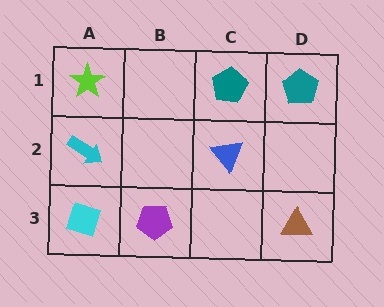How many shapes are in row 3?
3 shapes.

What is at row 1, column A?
A lime star.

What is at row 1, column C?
A teal pentagon.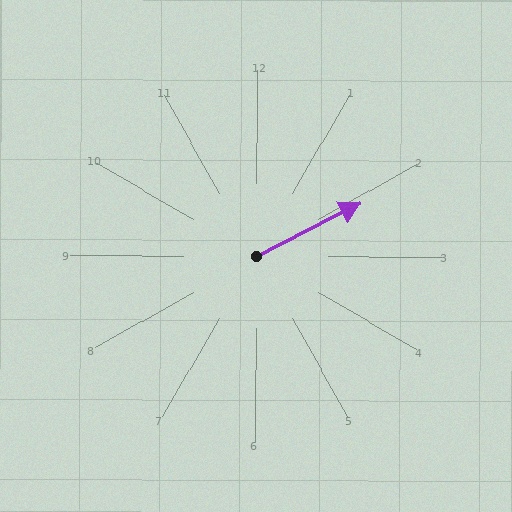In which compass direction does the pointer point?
Northeast.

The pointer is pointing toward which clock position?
Roughly 2 o'clock.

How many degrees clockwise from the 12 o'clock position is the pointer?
Approximately 63 degrees.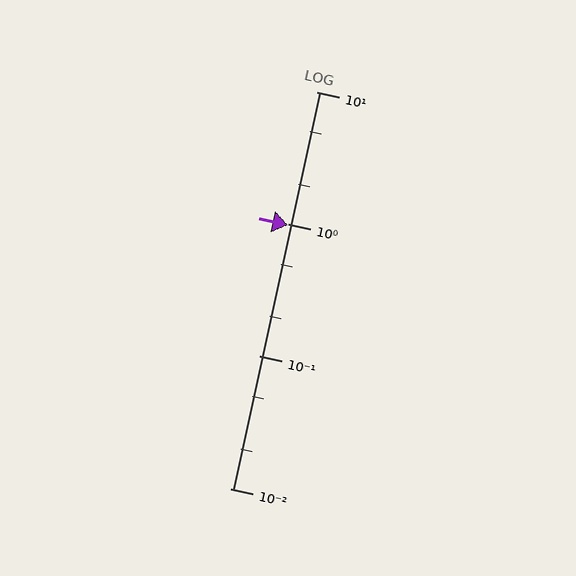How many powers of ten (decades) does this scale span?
The scale spans 3 decades, from 0.01 to 10.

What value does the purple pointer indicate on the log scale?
The pointer indicates approximately 0.98.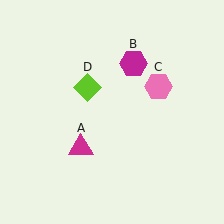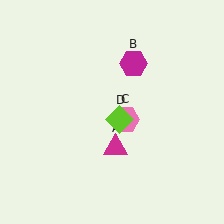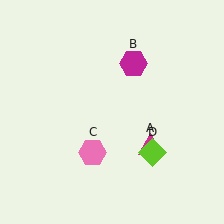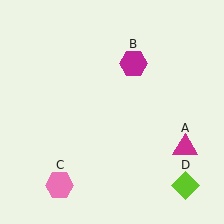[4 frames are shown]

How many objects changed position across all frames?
3 objects changed position: magenta triangle (object A), pink hexagon (object C), lime diamond (object D).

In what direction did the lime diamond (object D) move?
The lime diamond (object D) moved down and to the right.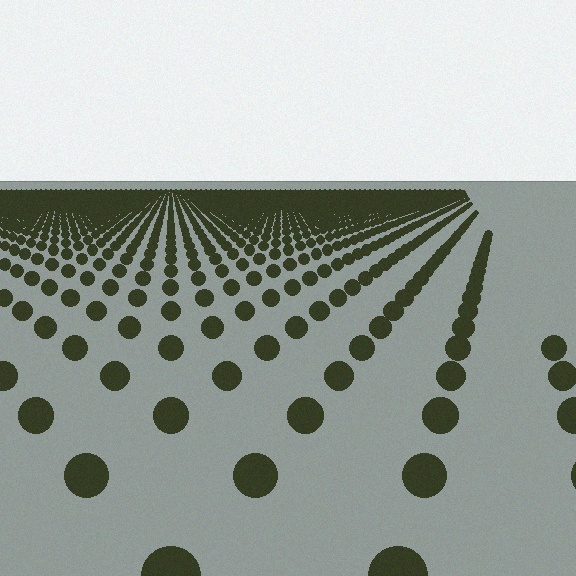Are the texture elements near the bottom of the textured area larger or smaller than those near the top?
Larger. Near the bottom, elements are closer to the viewer and appear at a bigger on-screen size.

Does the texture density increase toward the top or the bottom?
Density increases toward the top.